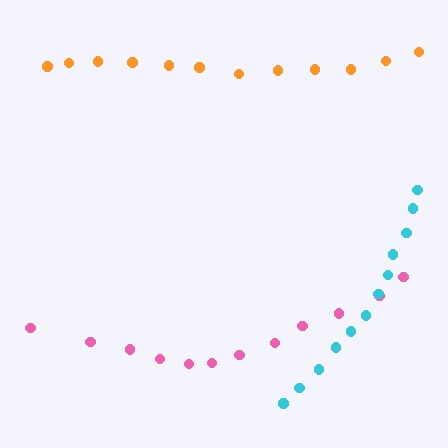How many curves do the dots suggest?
There are 3 distinct paths.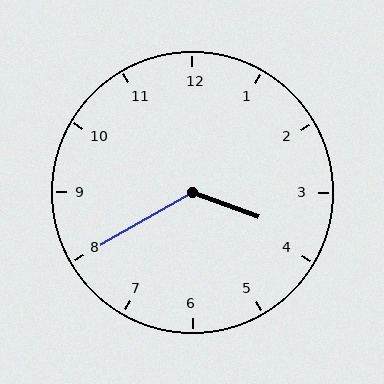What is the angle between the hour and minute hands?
Approximately 130 degrees.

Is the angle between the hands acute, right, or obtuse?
It is obtuse.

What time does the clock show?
3:40.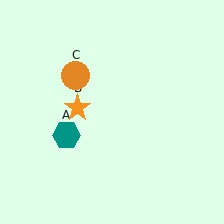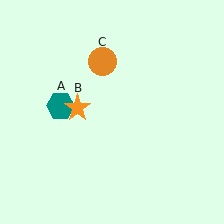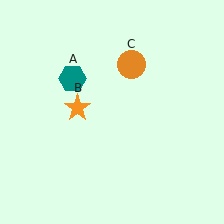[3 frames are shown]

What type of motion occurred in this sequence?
The teal hexagon (object A), orange circle (object C) rotated clockwise around the center of the scene.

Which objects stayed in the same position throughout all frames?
Orange star (object B) remained stationary.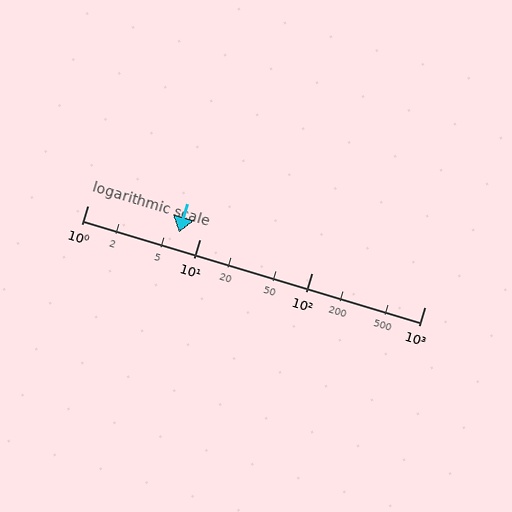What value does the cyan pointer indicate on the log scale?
The pointer indicates approximately 6.5.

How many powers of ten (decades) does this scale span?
The scale spans 3 decades, from 1 to 1000.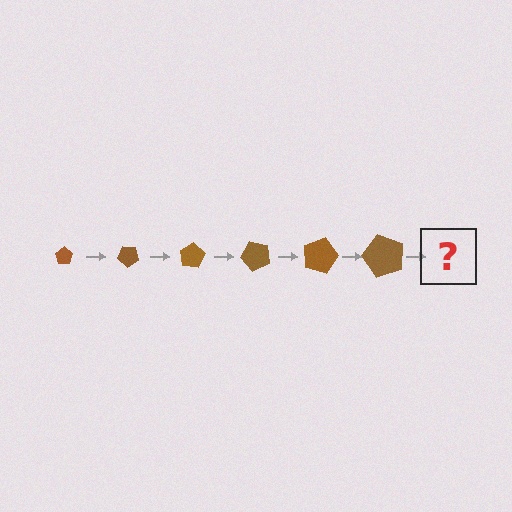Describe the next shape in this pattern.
It should be a pentagon, larger than the previous one and rotated 240 degrees from the start.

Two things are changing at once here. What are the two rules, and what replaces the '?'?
The two rules are that the pentagon grows larger each step and it rotates 40 degrees each step. The '?' should be a pentagon, larger than the previous one and rotated 240 degrees from the start.